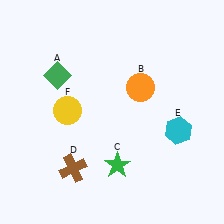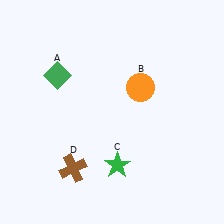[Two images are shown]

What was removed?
The cyan hexagon (E), the yellow circle (F) were removed in Image 2.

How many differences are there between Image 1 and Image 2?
There are 2 differences between the two images.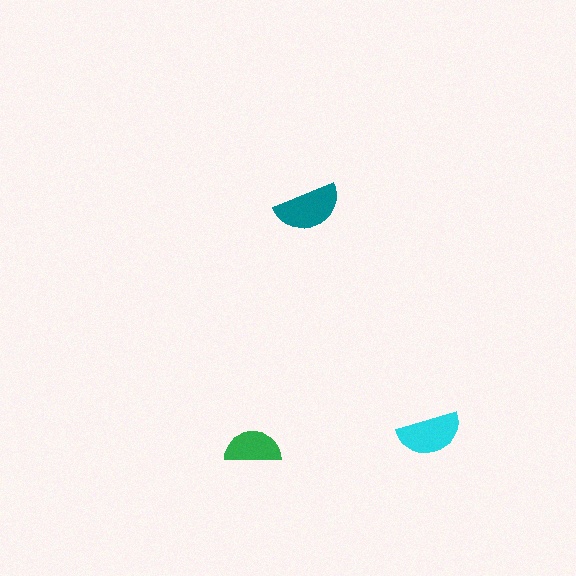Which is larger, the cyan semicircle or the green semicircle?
The cyan one.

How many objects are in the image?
There are 3 objects in the image.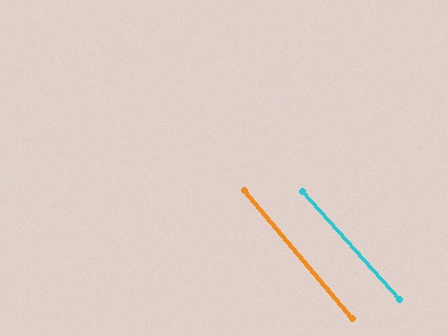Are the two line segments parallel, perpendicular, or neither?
Parallel — their directions differ by only 2.0°.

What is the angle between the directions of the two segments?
Approximately 2 degrees.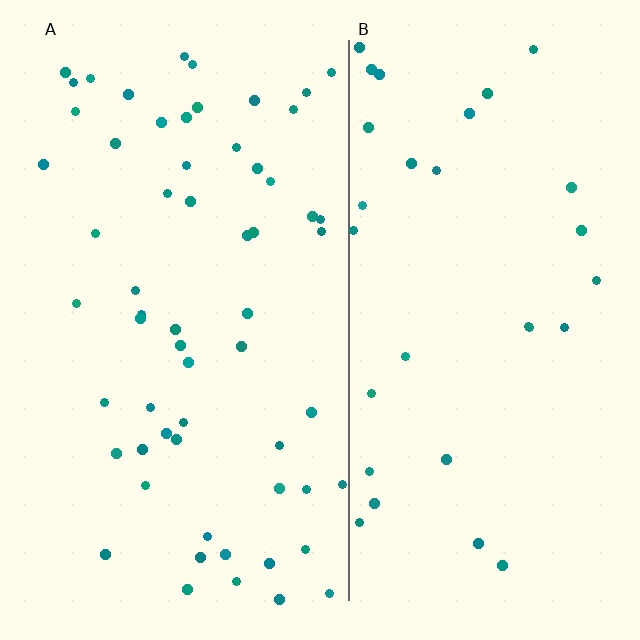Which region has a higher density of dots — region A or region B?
A (the left).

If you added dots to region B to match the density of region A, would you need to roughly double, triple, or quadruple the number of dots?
Approximately double.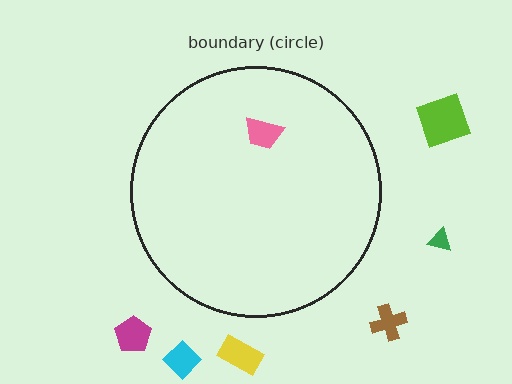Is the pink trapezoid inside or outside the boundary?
Inside.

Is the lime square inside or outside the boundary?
Outside.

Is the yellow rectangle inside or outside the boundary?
Outside.